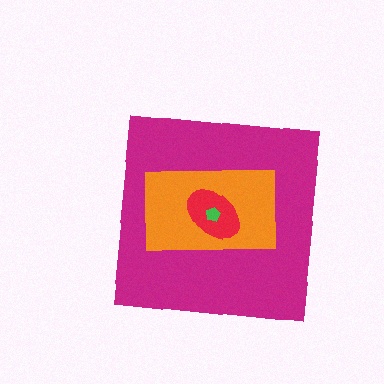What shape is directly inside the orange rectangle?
The red ellipse.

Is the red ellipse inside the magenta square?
Yes.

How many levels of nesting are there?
4.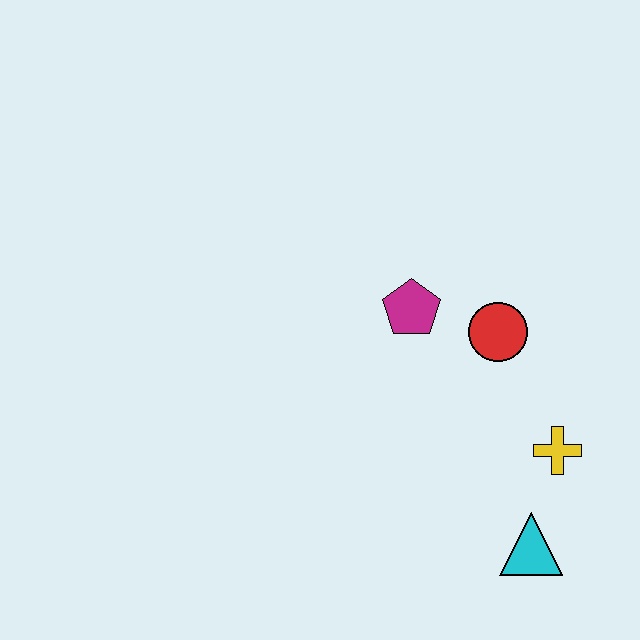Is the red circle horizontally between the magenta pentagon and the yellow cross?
Yes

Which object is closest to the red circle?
The magenta pentagon is closest to the red circle.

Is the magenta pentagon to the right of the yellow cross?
No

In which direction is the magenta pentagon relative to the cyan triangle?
The magenta pentagon is above the cyan triangle.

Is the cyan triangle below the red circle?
Yes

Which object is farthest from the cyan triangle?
The magenta pentagon is farthest from the cyan triangle.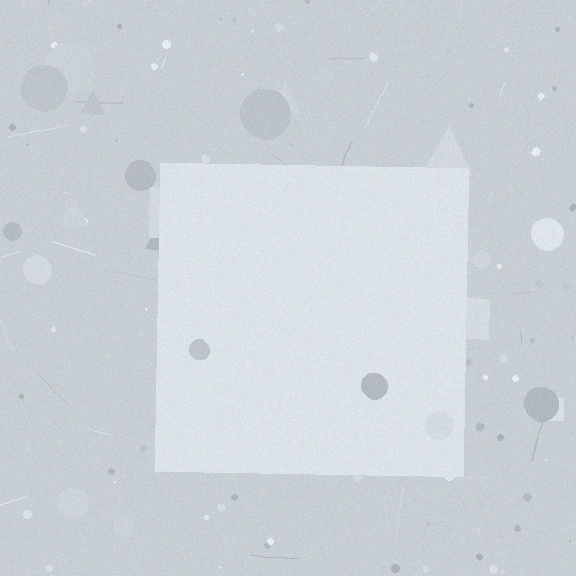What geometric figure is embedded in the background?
A square is embedded in the background.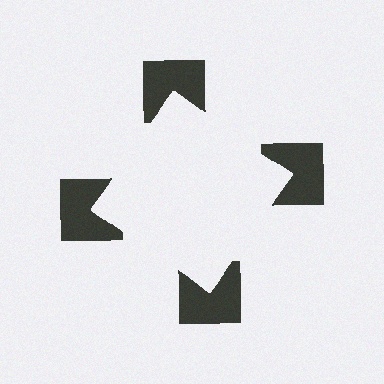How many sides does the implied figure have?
4 sides.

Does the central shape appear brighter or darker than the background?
It typically appears slightly brighter than the background, even though no actual brightness change is drawn.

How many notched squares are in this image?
There are 4 — one at each vertex of the illusory square.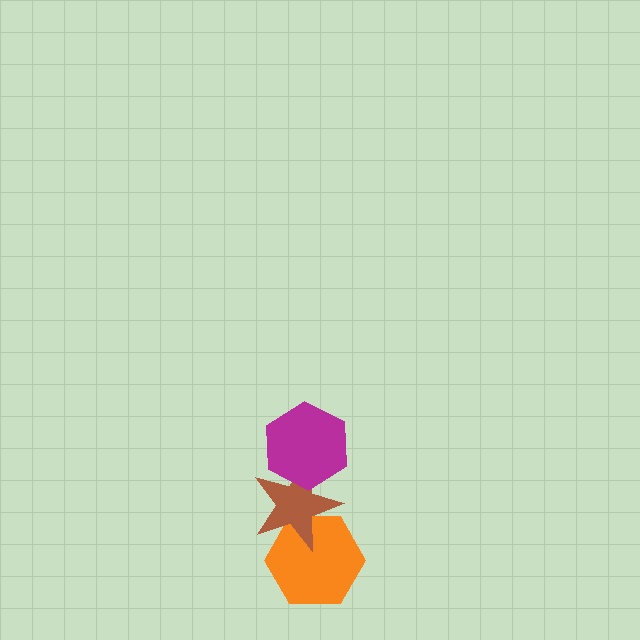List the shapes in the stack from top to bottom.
From top to bottom: the magenta hexagon, the brown star, the orange hexagon.